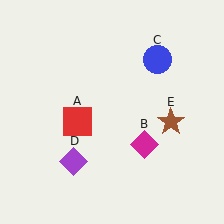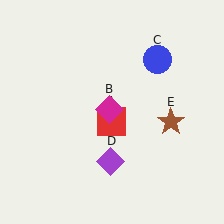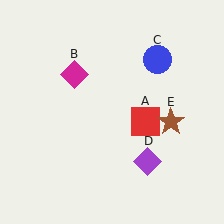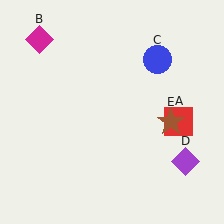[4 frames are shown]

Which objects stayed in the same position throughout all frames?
Blue circle (object C) and brown star (object E) remained stationary.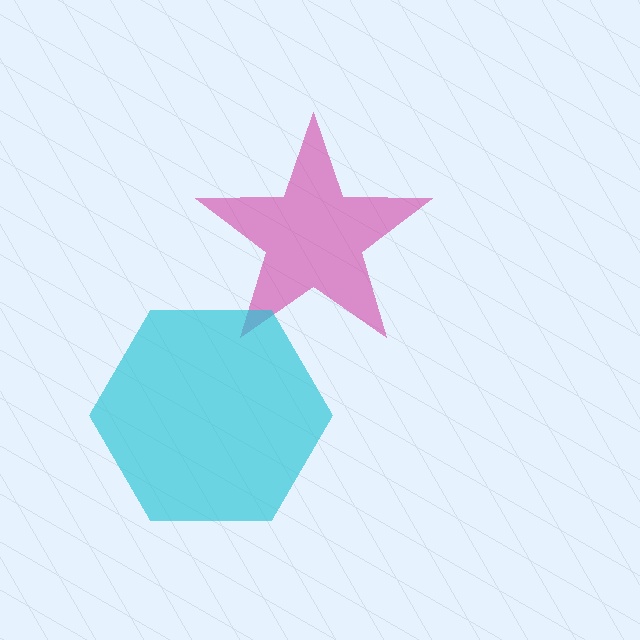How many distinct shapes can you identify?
There are 2 distinct shapes: a magenta star, a cyan hexagon.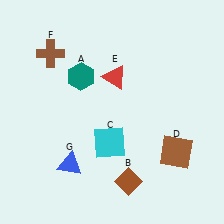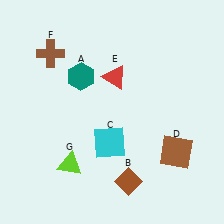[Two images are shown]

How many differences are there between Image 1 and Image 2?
There is 1 difference between the two images.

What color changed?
The triangle (G) changed from blue in Image 1 to lime in Image 2.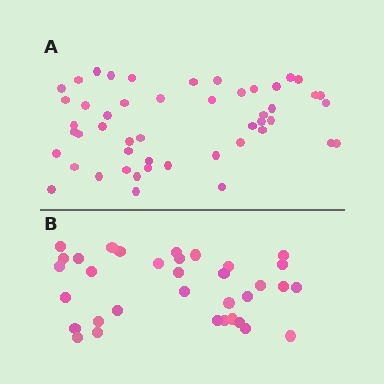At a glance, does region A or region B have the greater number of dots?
Region A (the top region) has more dots.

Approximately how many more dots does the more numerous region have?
Region A has approximately 15 more dots than region B.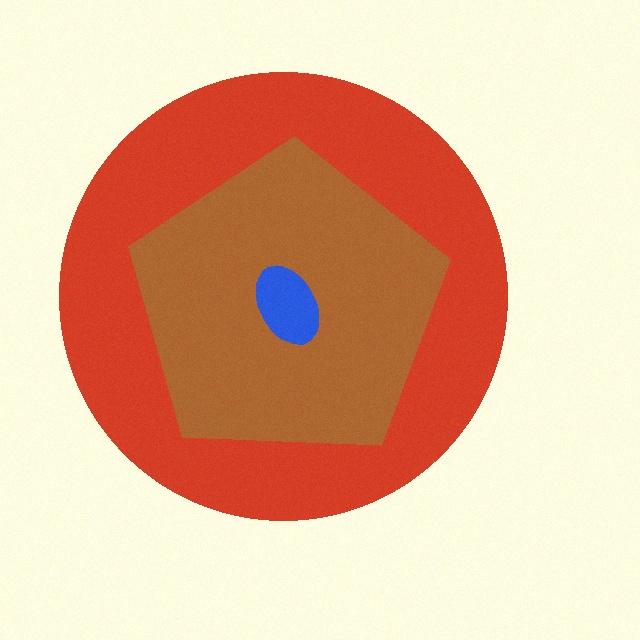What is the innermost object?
The blue ellipse.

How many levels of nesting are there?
3.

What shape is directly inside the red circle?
The brown pentagon.